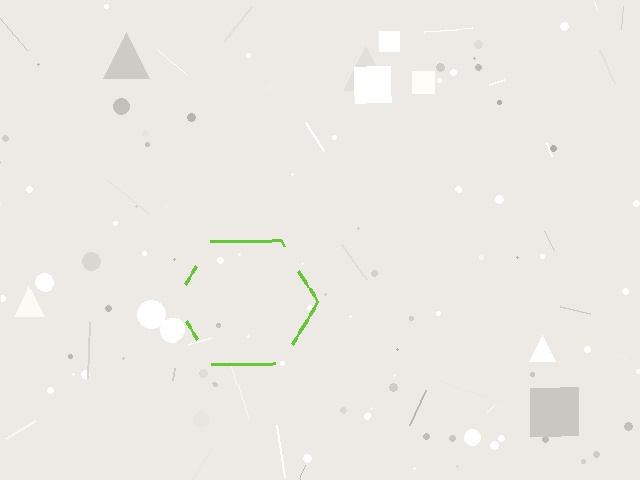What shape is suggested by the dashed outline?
The dashed outline suggests a hexagon.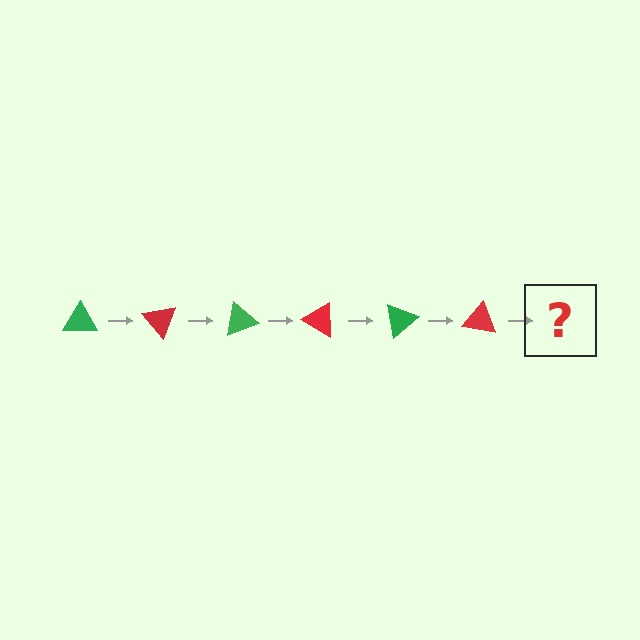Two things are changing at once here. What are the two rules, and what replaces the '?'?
The two rules are that it rotates 50 degrees each step and the color cycles through green and red. The '?' should be a green triangle, rotated 300 degrees from the start.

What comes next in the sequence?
The next element should be a green triangle, rotated 300 degrees from the start.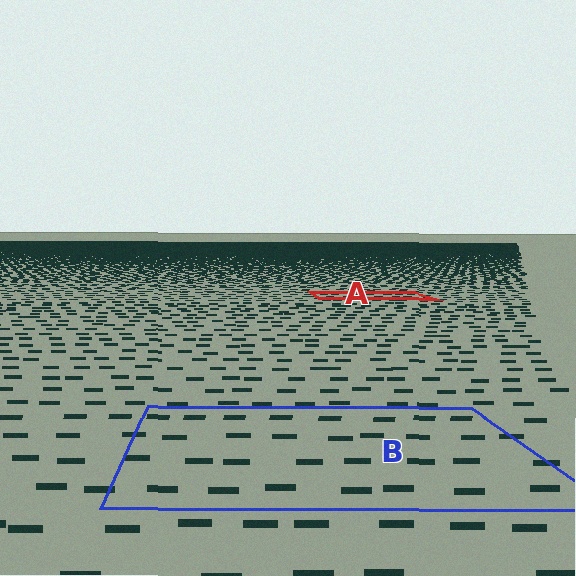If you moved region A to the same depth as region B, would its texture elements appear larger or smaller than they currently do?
They would appear larger. At a closer depth, the same texture elements are projected at a bigger on-screen size.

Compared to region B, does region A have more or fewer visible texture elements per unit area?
Region A has more texture elements per unit area — they are packed more densely because it is farther away.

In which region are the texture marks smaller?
The texture marks are smaller in region A, because it is farther away.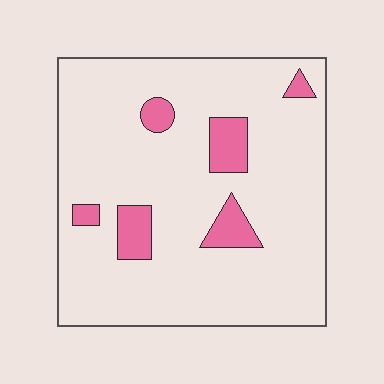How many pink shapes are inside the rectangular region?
6.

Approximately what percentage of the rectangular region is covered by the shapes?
Approximately 10%.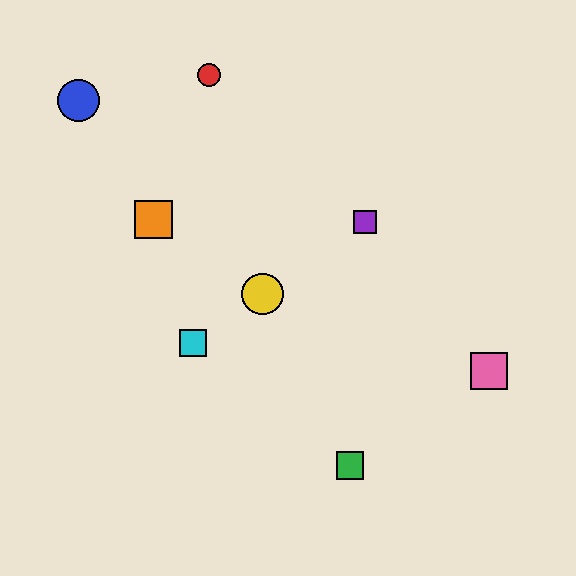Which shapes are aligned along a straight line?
The yellow circle, the purple square, the cyan square are aligned along a straight line.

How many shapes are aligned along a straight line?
3 shapes (the yellow circle, the purple square, the cyan square) are aligned along a straight line.